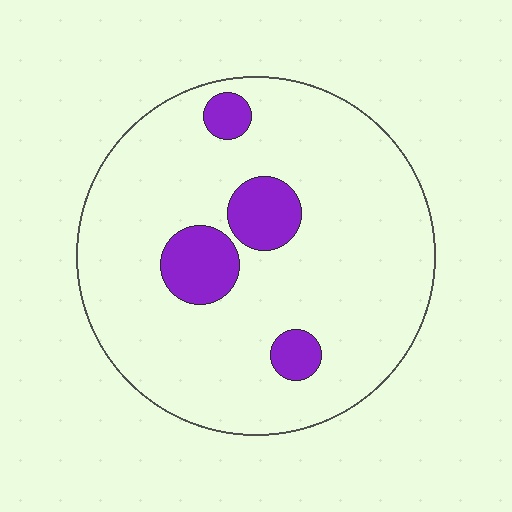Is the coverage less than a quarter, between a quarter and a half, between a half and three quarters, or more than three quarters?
Less than a quarter.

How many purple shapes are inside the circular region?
4.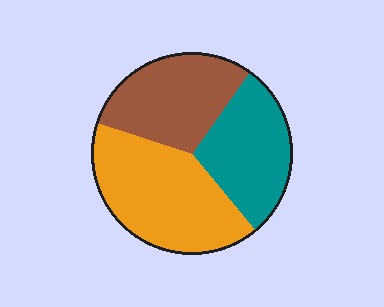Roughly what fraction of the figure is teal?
Teal takes up about one quarter (1/4) of the figure.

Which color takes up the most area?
Orange, at roughly 40%.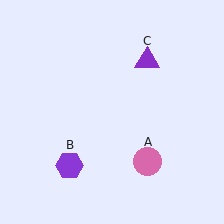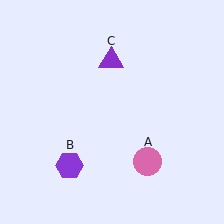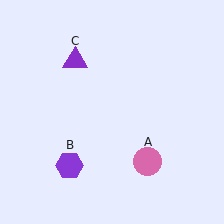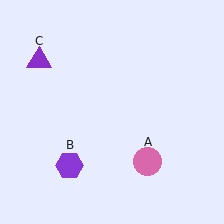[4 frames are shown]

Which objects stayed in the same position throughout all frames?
Pink circle (object A) and purple hexagon (object B) remained stationary.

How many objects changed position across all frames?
1 object changed position: purple triangle (object C).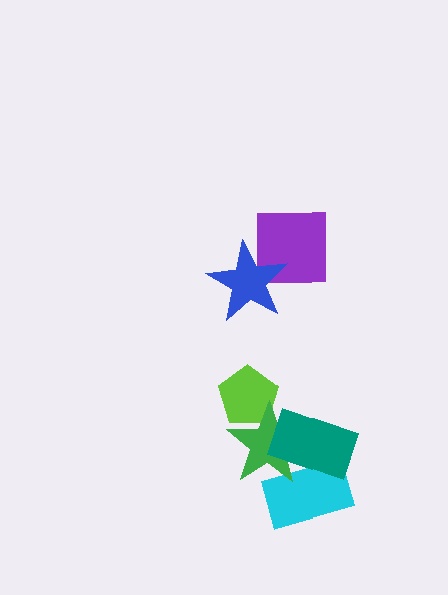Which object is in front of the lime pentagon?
The green star is in front of the lime pentagon.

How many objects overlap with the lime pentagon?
1 object overlaps with the lime pentagon.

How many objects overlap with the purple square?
1 object overlaps with the purple square.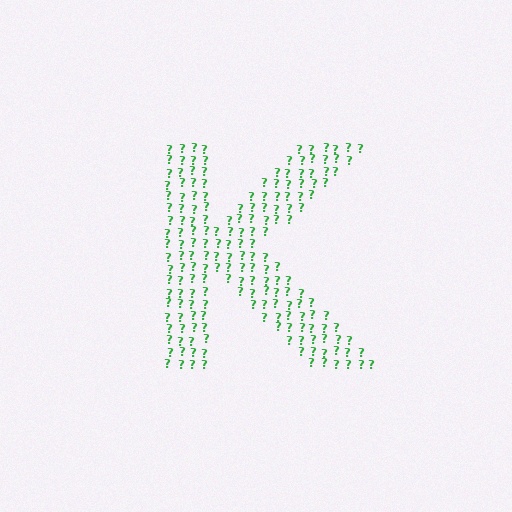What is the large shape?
The large shape is the letter K.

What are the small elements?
The small elements are question marks.